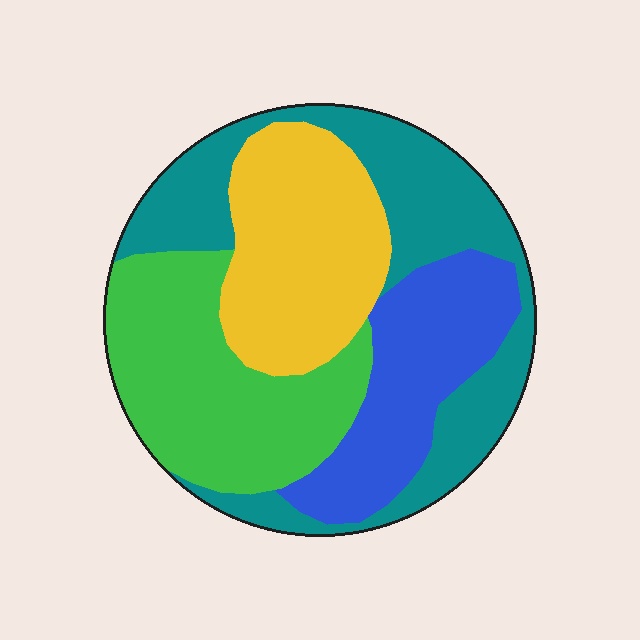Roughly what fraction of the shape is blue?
Blue covers 19% of the shape.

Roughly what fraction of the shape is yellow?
Yellow covers about 25% of the shape.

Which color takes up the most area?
Teal, at roughly 30%.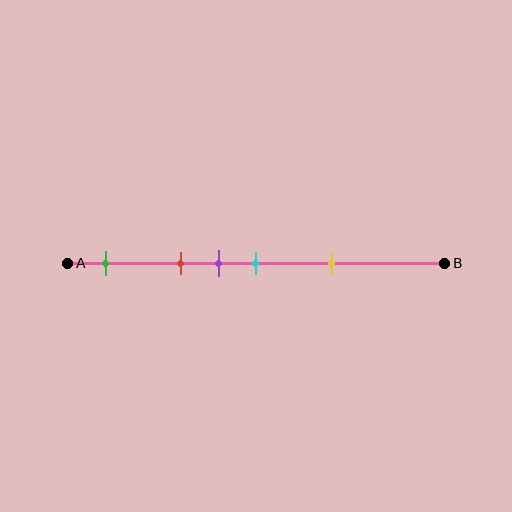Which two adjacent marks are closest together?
The purple and cyan marks are the closest adjacent pair.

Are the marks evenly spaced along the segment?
No, the marks are not evenly spaced.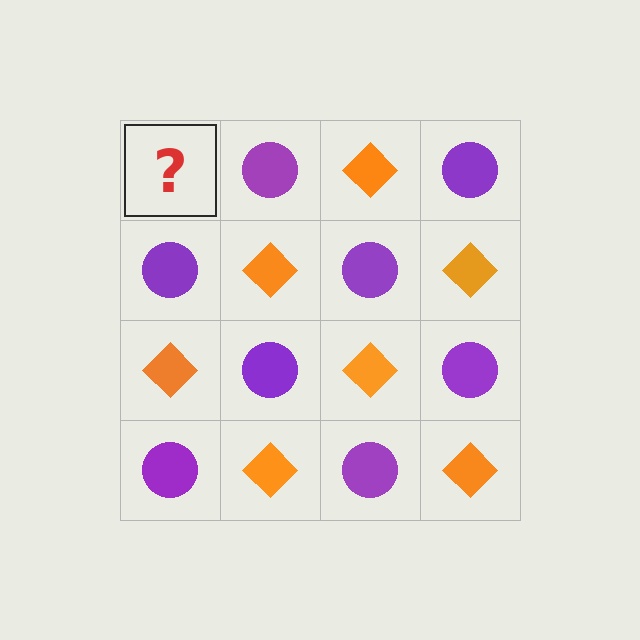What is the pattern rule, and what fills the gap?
The rule is that it alternates orange diamond and purple circle in a checkerboard pattern. The gap should be filled with an orange diamond.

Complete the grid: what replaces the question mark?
The question mark should be replaced with an orange diamond.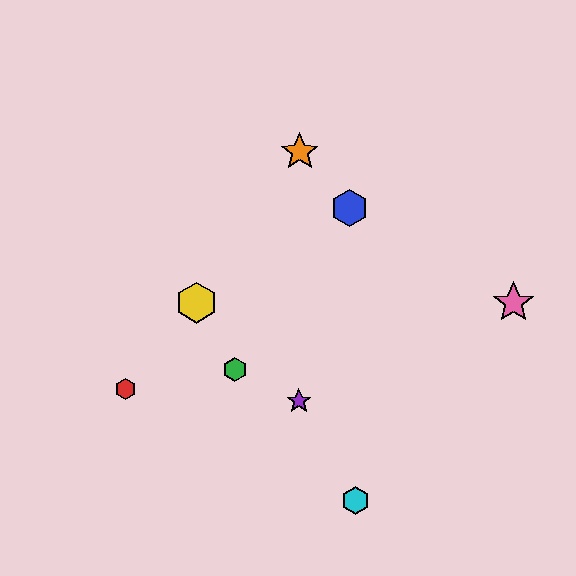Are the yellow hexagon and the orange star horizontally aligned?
No, the yellow hexagon is at y≈303 and the orange star is at y≈152.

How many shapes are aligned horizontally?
2 shapes (the yellow hexagon, the pink star) are aligned horizontally.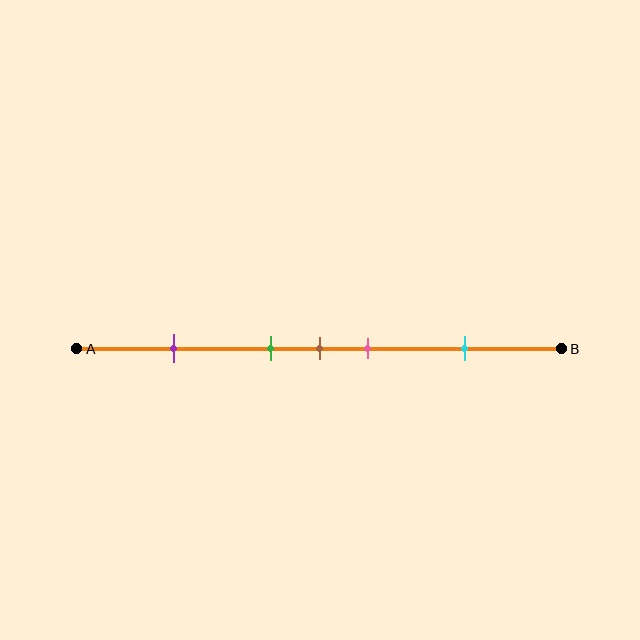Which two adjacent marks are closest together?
The green and brown marks are the closest adjacent pair.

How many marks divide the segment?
There are 5 marks dividing the segment.